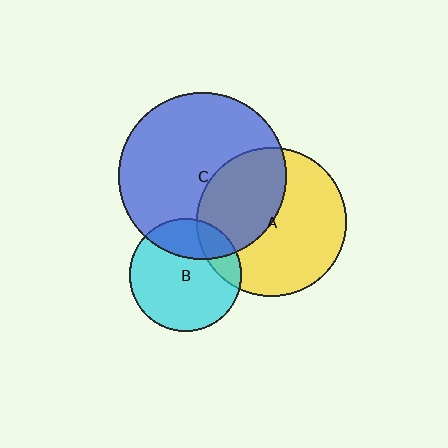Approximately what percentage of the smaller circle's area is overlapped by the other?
Approximately 40%.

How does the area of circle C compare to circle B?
Approximately 2.2 times.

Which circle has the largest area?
Circle C (blue).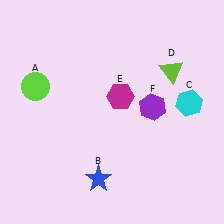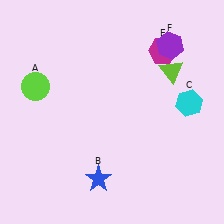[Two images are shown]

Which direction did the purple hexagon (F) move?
The purple hexagon (F) moved up.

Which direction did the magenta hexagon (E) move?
The magenta hexagon (E) moved up.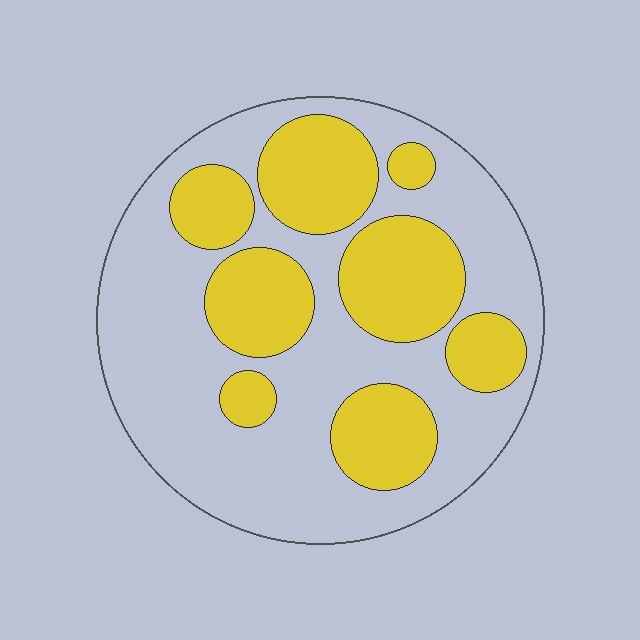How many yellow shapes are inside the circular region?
8.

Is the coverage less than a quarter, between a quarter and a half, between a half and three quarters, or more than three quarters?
Between a quarter and a half.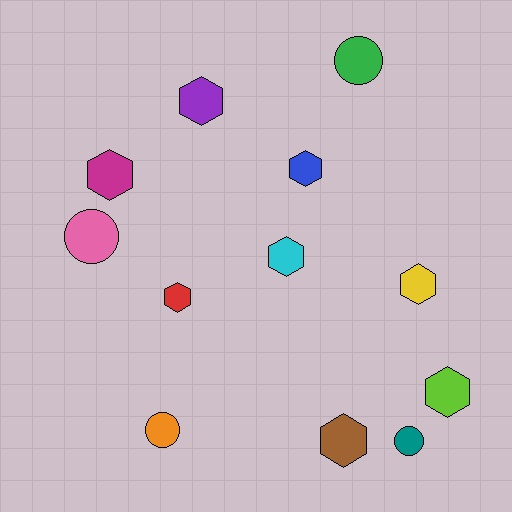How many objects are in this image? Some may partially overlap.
There are 12 objects.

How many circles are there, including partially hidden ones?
There are 4 circles.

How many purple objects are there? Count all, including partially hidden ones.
There is 1 purple object.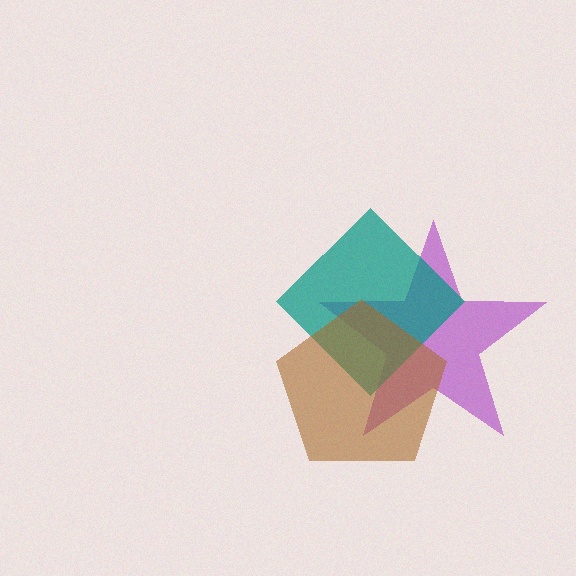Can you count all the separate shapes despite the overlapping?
Yes, there are 3 separate shapes.